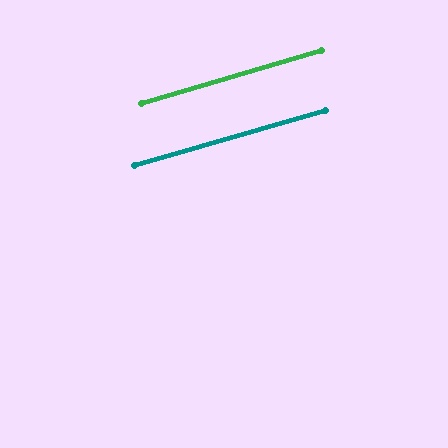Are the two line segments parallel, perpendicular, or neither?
Parallel — their directions differ by only 0.4°.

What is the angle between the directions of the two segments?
Approximately 0 degrees.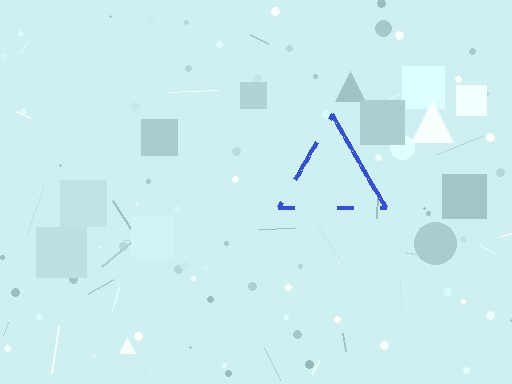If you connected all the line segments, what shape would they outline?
They would outline a triangle.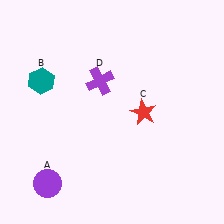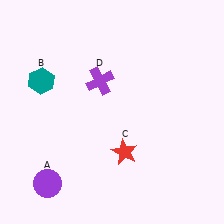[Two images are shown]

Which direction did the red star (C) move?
The red star (C) moved down.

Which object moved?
The red star (C) moved down.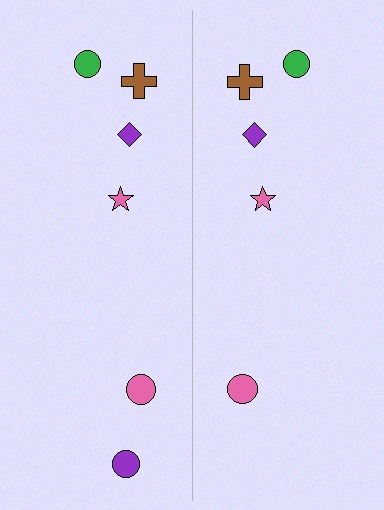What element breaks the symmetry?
A purple circle is missing from the right side.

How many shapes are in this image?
There are 11 shapes in this image.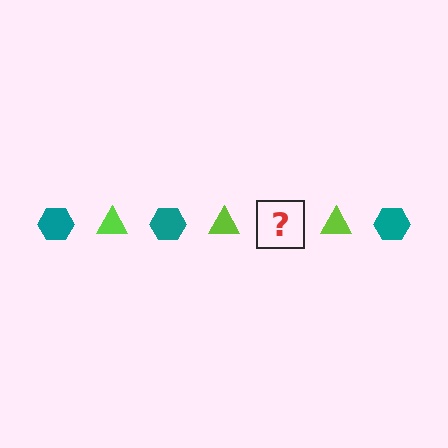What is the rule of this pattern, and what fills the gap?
The rule is that the pattern alternates between teal hexagon and lime triangle. The gap should be filled with a teal hexagon.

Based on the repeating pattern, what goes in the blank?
The blank should be a teal hexagon.